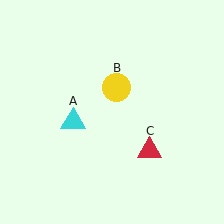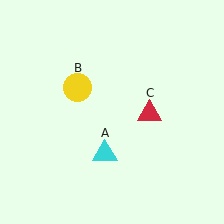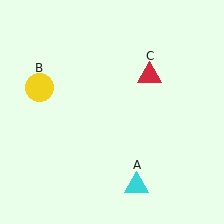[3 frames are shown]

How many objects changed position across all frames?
3 objects changed position: cyan triangle (object A), yellow circle (object B), red triangle (object C).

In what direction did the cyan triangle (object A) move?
The cyan triangle (object A) moved down and to the right.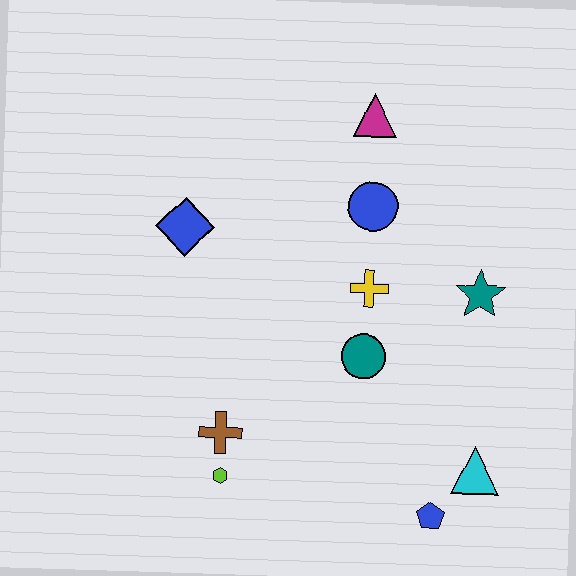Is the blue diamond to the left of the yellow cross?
Yes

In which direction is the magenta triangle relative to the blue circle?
The magenta triangle is above the blue circle.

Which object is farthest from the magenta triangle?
The blue pentagon is farthest from the magenta triangle.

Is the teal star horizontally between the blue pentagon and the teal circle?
No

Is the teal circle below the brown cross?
No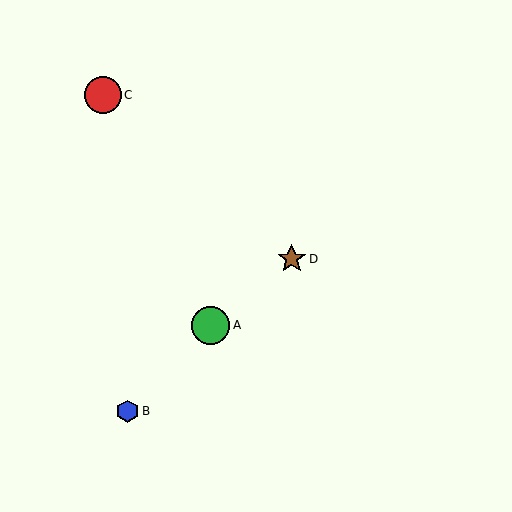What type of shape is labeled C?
Shape C is a red circle.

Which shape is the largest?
The green circle (labeled A) is the largest.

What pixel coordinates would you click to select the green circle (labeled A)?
Click at (211, 325) to select the green circle A.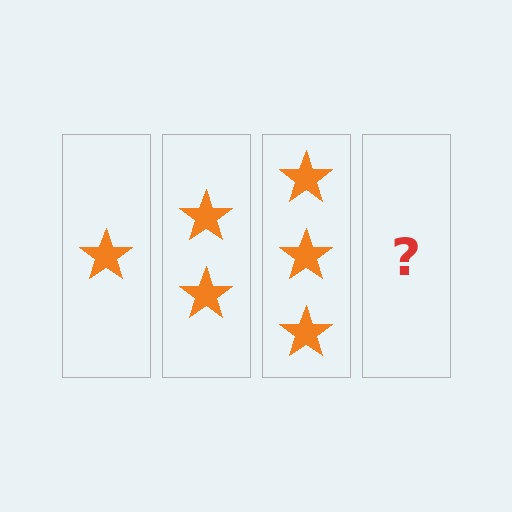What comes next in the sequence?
The next element should be 4 stars.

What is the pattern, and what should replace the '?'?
The pattern is that each step adds one more star. The '?' should be 4 stars.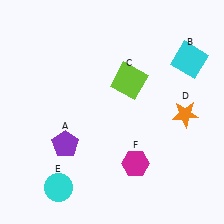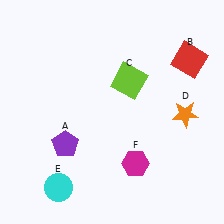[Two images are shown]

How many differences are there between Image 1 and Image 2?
There is 1 difference between the two images.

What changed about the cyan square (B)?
In Image 1, B is cyan. In Image 2, it changed to red.